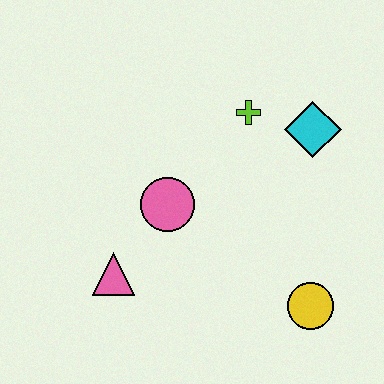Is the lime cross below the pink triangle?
No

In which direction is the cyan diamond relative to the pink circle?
The cyan diamond is to the right of the pink circle.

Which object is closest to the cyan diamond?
The lime cross is closest to the cyan diamond.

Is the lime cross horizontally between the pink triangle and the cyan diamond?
Yes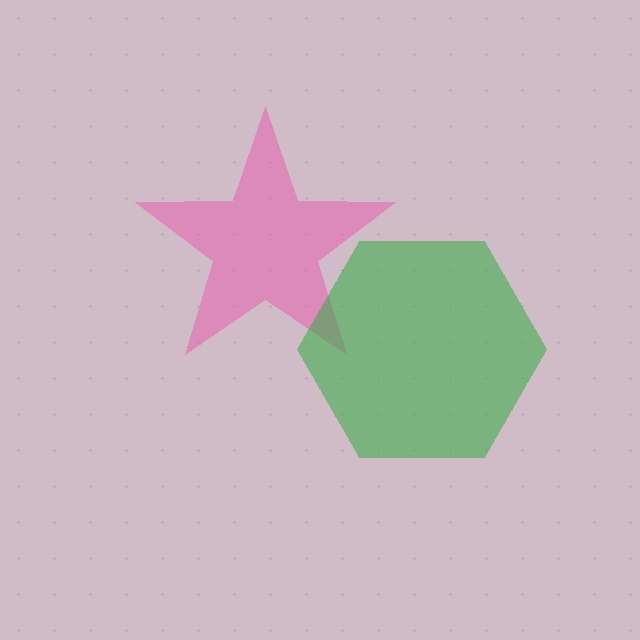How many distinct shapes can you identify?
There are 2 distinct shapes: a pink star, a green hexagon.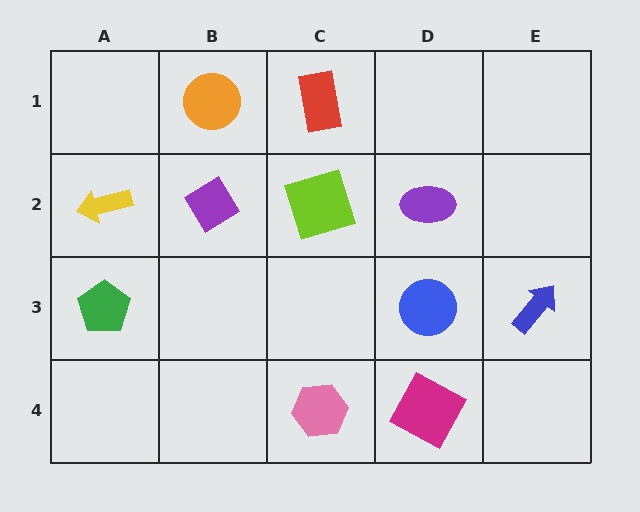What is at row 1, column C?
A red rectangle.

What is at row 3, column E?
A blue arrow.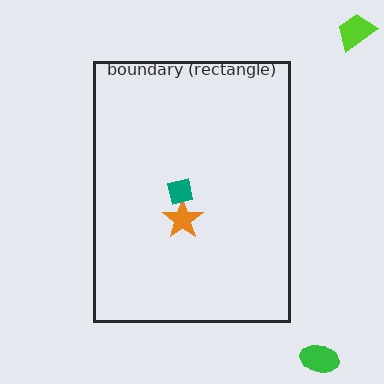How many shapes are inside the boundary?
2 inside, 2 outside.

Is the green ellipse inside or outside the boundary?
Outside.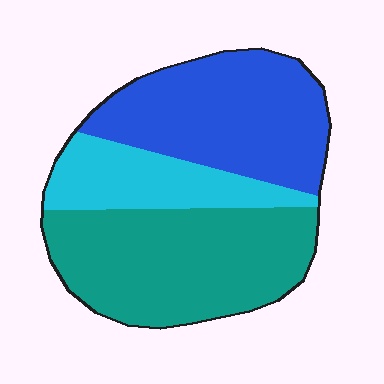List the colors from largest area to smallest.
From largest to smallest: teal, blue, cyan.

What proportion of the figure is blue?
Blue takes up about three eighths (3/8) of the figure.